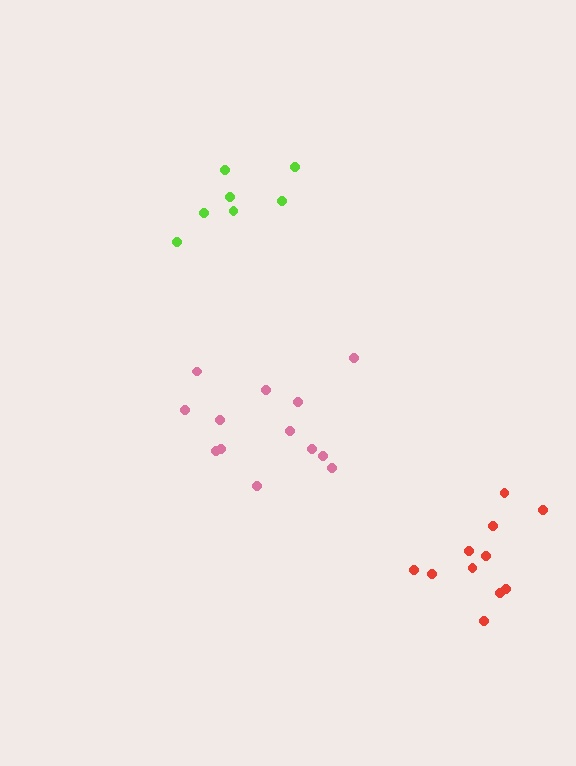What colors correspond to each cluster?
The clusters are colored: lime, pink, red.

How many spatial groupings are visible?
There are 3 spatial groupings.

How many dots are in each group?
Group 1: 7 dots, Group 2: 13 dots, Group 3: 11 dots (31 total).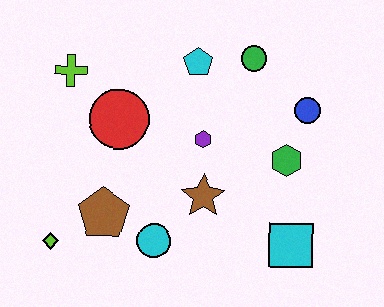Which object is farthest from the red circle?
The cyan square is farthest from the red circle.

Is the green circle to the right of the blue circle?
No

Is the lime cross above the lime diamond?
Yes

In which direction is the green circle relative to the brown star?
The green circle is above the brown star.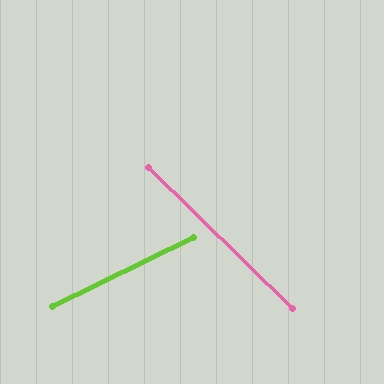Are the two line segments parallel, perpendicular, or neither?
Neither parallel nor perpendicular — they differ by about 70°.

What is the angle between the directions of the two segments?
Approximately 70 degrees.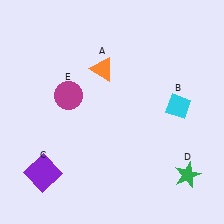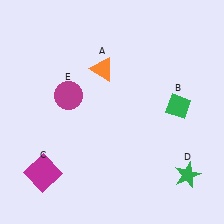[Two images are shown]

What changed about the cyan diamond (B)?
In Image 1, B is cyan. In Image 2, it changed to green.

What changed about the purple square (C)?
In Image 1, C is purple. In Image 2, it changed to magenta.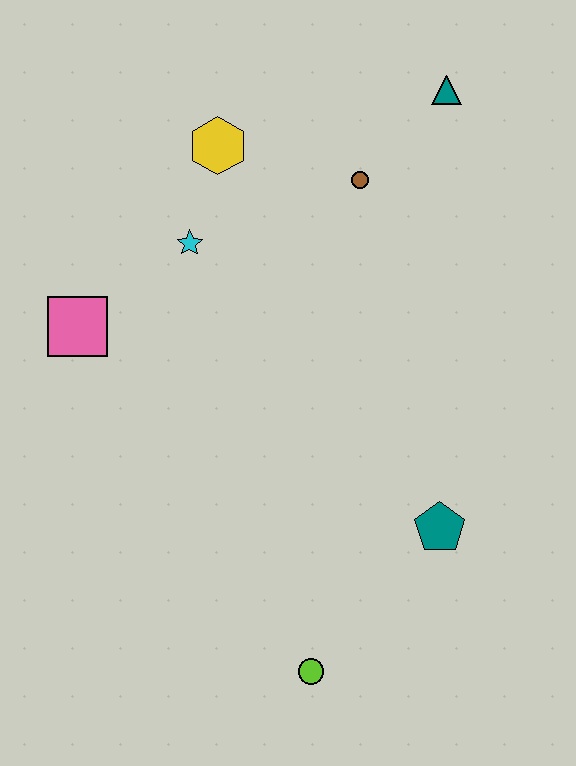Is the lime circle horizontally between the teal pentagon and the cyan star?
Yes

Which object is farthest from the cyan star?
The lime circle is farthest from the cyan star.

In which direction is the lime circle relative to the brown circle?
The lime circle is below the brown circle.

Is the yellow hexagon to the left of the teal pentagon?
Yes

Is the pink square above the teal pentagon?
Yes